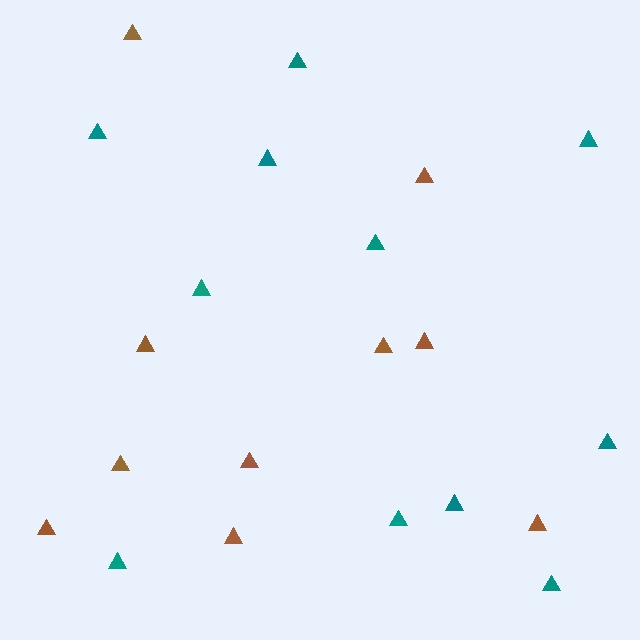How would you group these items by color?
There are 2 groups: one group of brown triangles (10) and one group of teal triangles (11).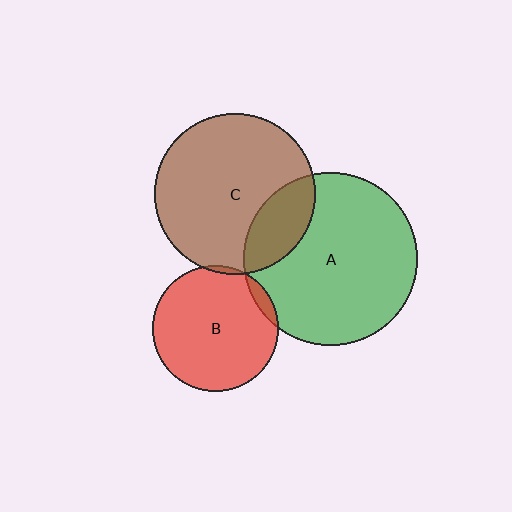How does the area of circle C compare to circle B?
Approximately 1.6 times.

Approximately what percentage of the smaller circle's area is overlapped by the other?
Approximately 5%.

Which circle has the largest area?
Circle A (green).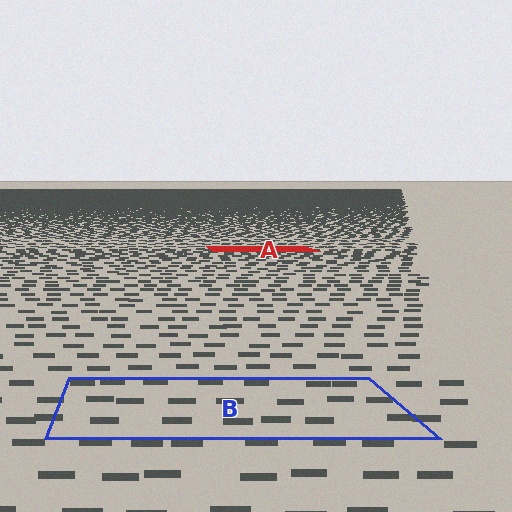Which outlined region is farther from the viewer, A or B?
Region A is farther from the viewer — the texture elements inside it appear smaller and more densely packed.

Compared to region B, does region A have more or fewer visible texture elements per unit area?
Region A has more texture elements per unit area — they are packed more densely because it is farther away.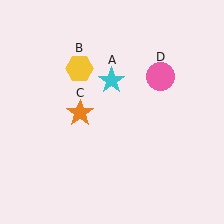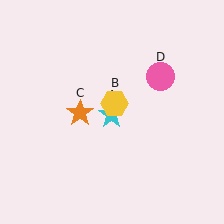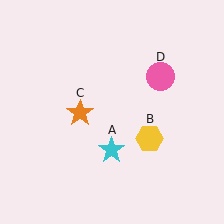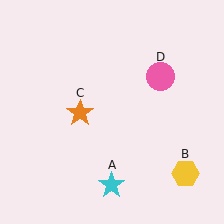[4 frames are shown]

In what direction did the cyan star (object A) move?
The cyan star (object A) moved down.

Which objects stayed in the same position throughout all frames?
Orange star (object C) and pink circle (object D) remained stationary.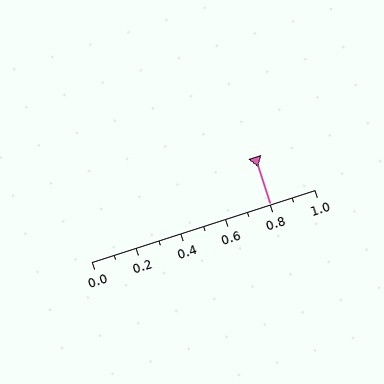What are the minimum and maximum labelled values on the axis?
The axis runs from 0.0 to 1.0.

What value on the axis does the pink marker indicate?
The marker indicates approximately 0.8.